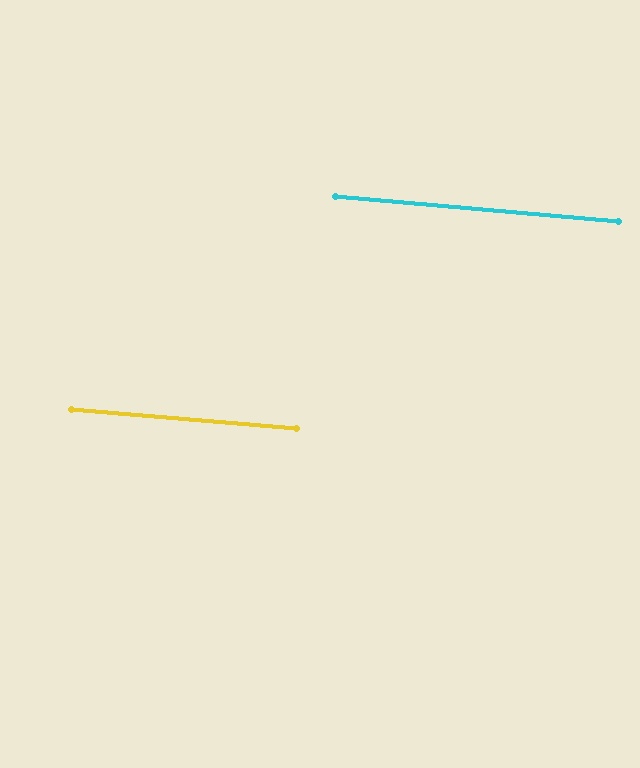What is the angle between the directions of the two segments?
Approximately 0 degrees.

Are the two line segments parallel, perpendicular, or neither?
Parallel — their directions differ by only 0.0°.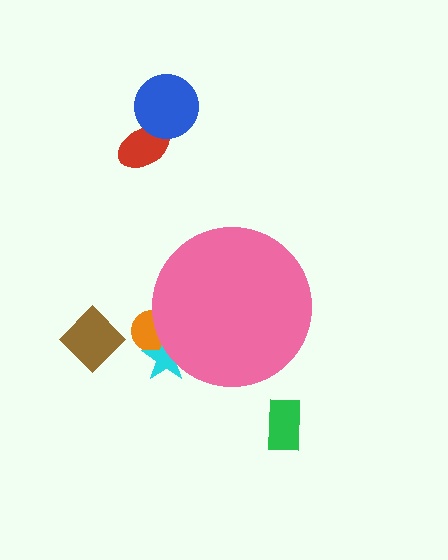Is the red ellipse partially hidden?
No, the red ellipse is fully visible.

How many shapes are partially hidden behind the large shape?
2 shapes are partially hidden.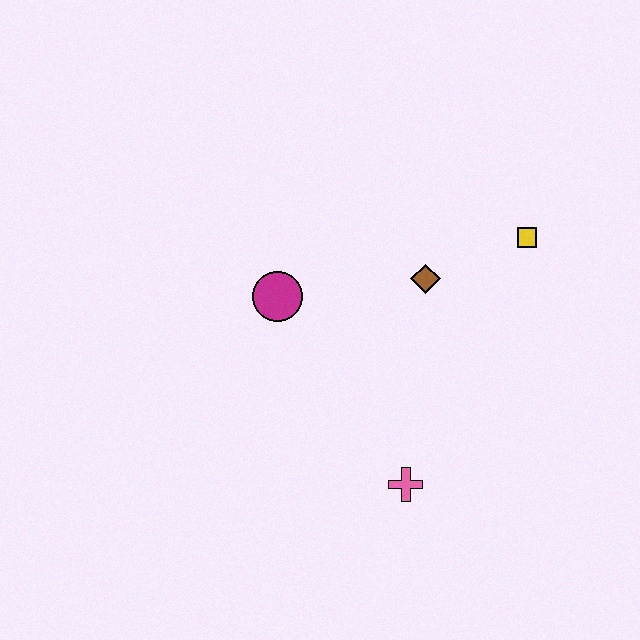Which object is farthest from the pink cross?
The yellow square is farthest from the pink cross.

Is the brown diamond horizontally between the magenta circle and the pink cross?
No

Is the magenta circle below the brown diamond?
Yes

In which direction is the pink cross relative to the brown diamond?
The pink cross is below the brown diamond.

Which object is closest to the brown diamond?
The yellow square is closest to the brown diamond.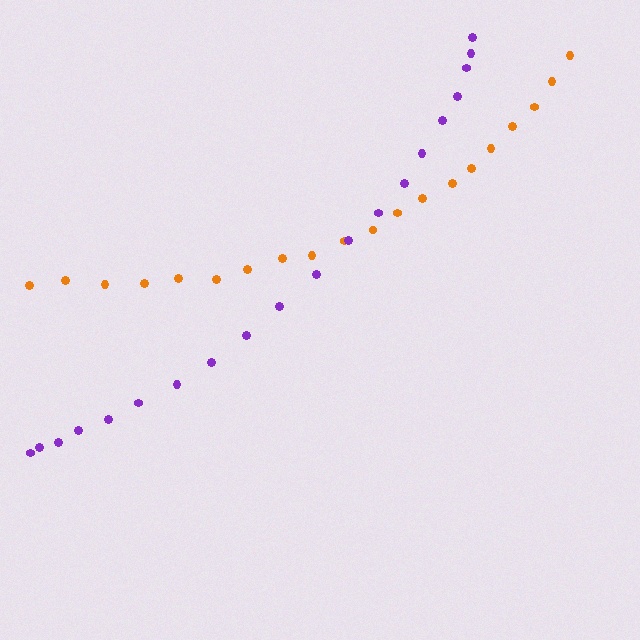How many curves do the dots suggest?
There are 2 distinct paths.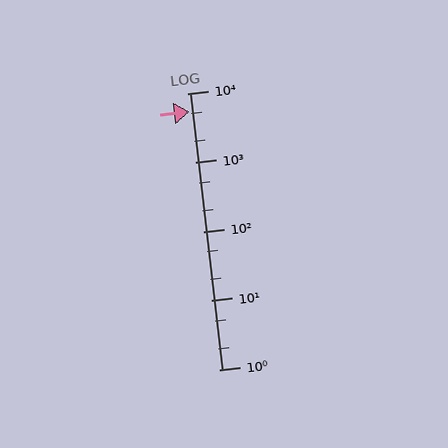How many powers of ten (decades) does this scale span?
The scale spans 4 decades, from 1 to 10000.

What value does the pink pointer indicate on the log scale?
The pointer indicates approximately 5500.